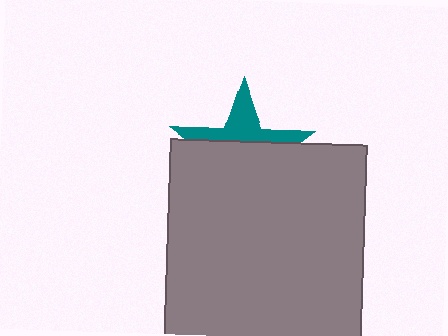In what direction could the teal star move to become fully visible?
The teal star could move up. That would shift it out from behind the gray square entirely.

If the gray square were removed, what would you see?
You would see the complete teal star.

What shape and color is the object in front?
The object in front is a gray square.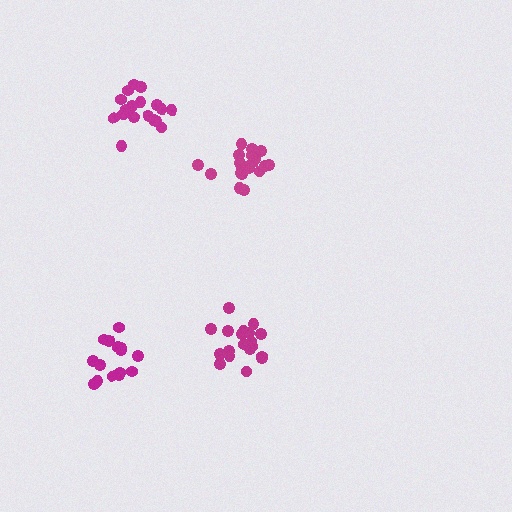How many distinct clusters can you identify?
There are 4 distinct clusters.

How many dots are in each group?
Group 1: 20 dots, Group 2: 20 dots, Group 3: 18 dots, Group 4: 15 dots (73 total).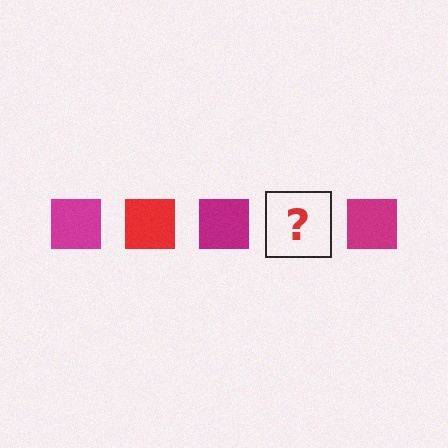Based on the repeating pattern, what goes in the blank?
The blank should be a red square.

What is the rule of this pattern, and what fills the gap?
The rule is that the pattern cycles through magenta, red squares. The gap should be filled with a red square.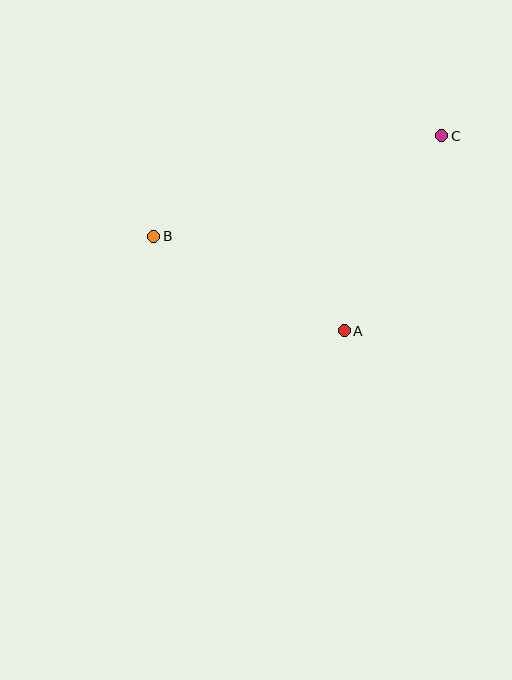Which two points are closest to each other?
Points A and B are closest to each other.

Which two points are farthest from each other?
Points B and C are farthest from each other.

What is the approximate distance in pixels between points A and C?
The distance between A and C is approximately 218 pixels.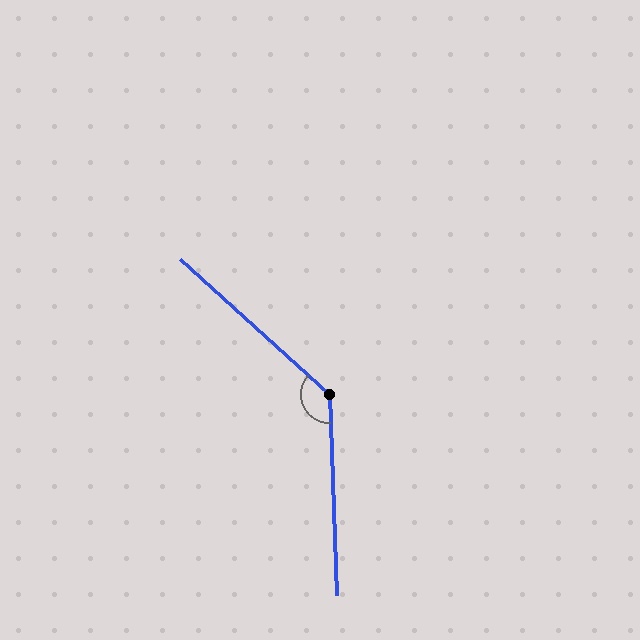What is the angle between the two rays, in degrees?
Approximately 134 degrees.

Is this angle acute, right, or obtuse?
It is obtuse.